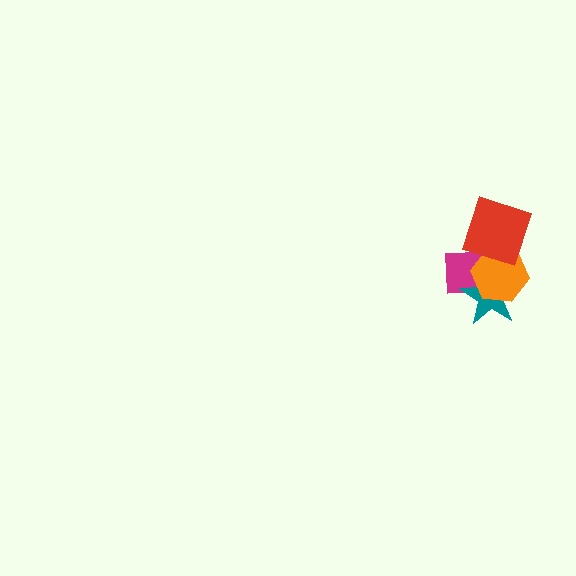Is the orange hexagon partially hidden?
Yes, it is partially covered by another shape.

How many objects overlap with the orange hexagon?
3 objects overlap with the orange hexagon.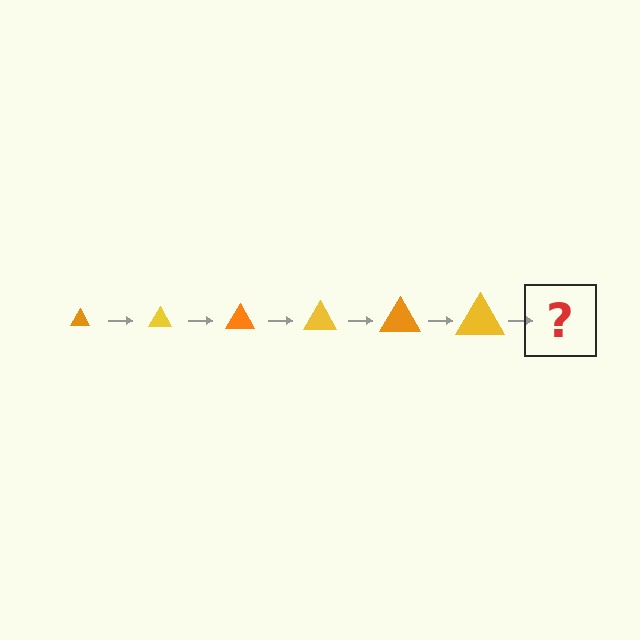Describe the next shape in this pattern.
It should be an orange triangle, larger than the previous one.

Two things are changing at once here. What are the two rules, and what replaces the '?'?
The two rules are that the triangle grows larger each step and the color cycles through orange and yellow. The '?' should be an orange triangle, larger than the previous one.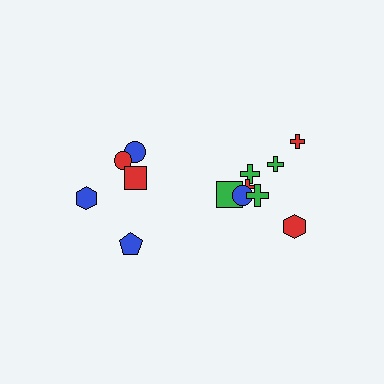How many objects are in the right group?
There are 8 objects.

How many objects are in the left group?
There are 5 objects.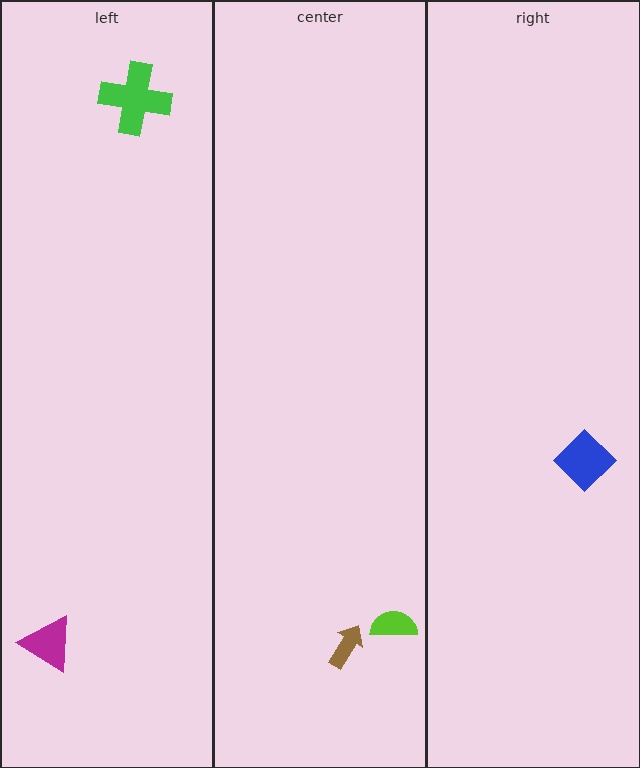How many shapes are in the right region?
1.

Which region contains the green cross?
The left region.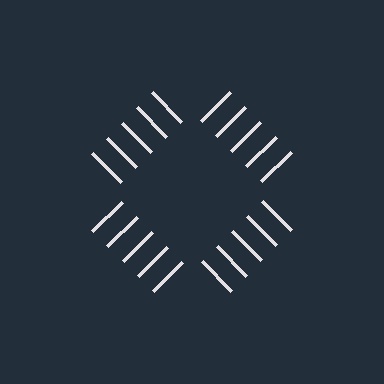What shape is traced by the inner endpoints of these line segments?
An illusory square — the line segments terminate on its edges but no continuous stroke is drawn.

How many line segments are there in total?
20 — 5 along each of the 4 edges.